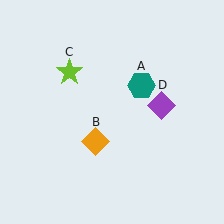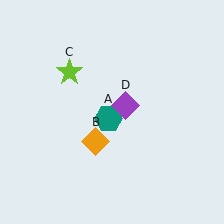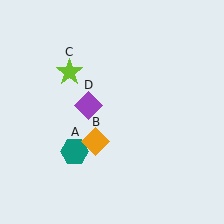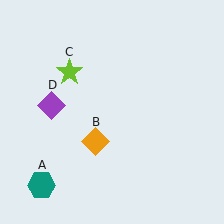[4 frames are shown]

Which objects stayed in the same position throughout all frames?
Orange diamond (object B) and lime star (object C) remained stationary.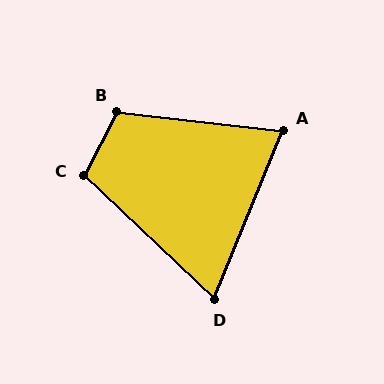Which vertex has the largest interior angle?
B, at approximately 111 degrees.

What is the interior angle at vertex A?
Approximately 74 degrees (acute).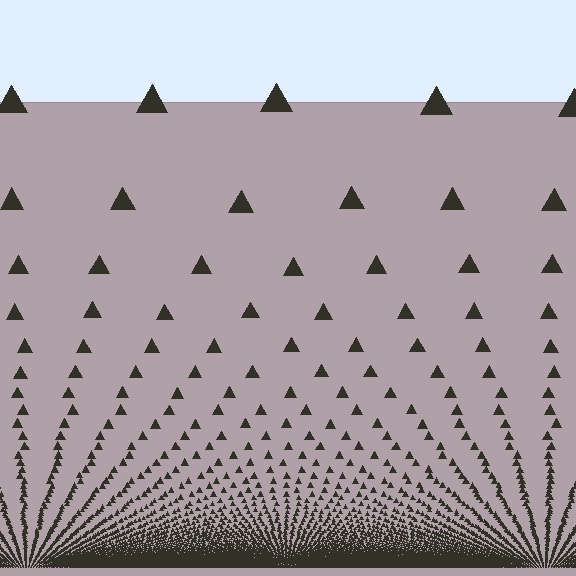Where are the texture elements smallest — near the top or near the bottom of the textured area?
Near the bottom.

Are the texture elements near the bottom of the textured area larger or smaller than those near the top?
Smaller. The gradient is inverted — elements near the bottom are smaller and denser.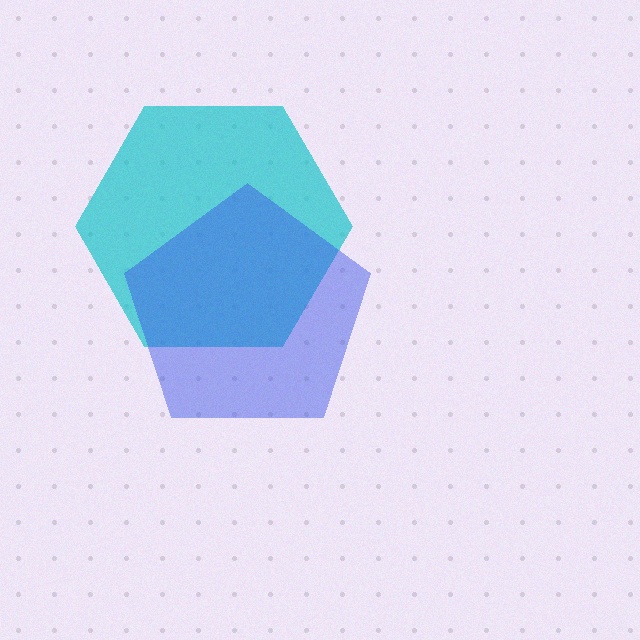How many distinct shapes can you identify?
There are 2 distinct shapes: a cyan hexagon, a blue pentagon.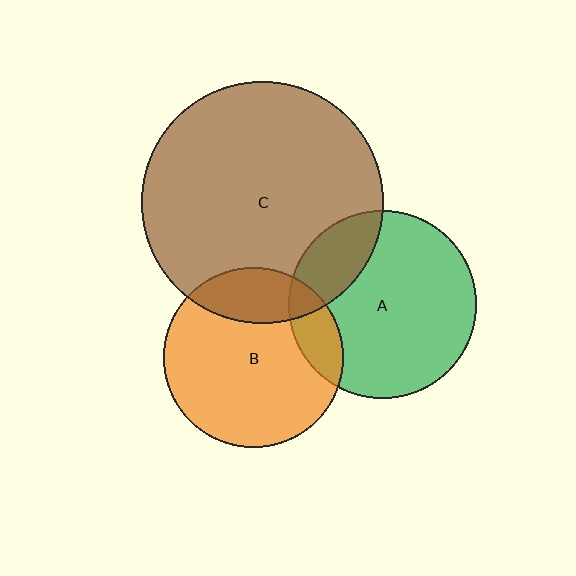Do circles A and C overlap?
Yes.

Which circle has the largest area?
Circle C (brown).